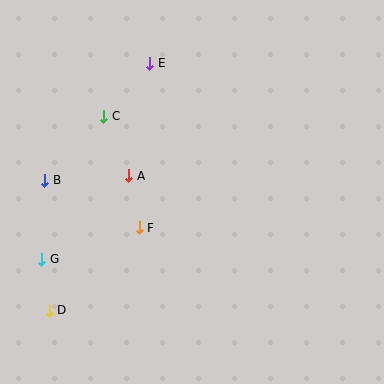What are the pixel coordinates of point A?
Point A is at (129, 176).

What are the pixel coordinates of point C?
Point C is at (104, 116).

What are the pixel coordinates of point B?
Point B is at (45, 180).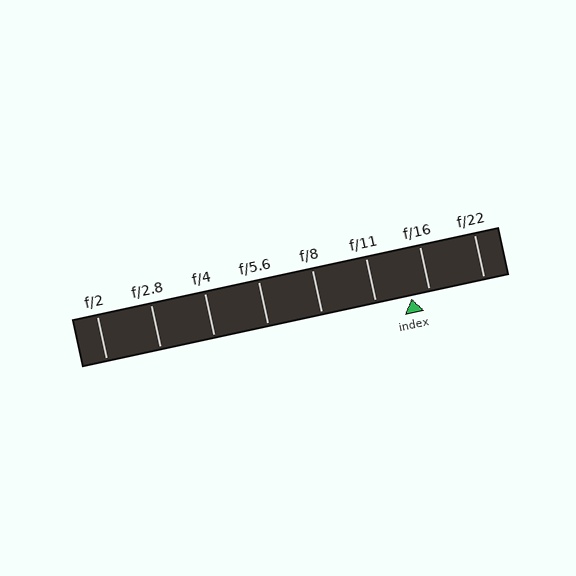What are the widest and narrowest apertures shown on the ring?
The widest aperture shown is f/2 and the narrowest is f/22.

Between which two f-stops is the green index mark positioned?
The index mark is between f/11 and f/16.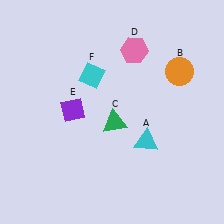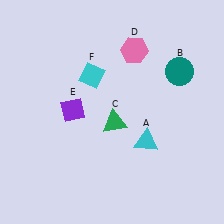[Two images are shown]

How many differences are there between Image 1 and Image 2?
There is 1 difference between the two images.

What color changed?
The circle (B) changed from orange in Image 1 to teal in Image 2.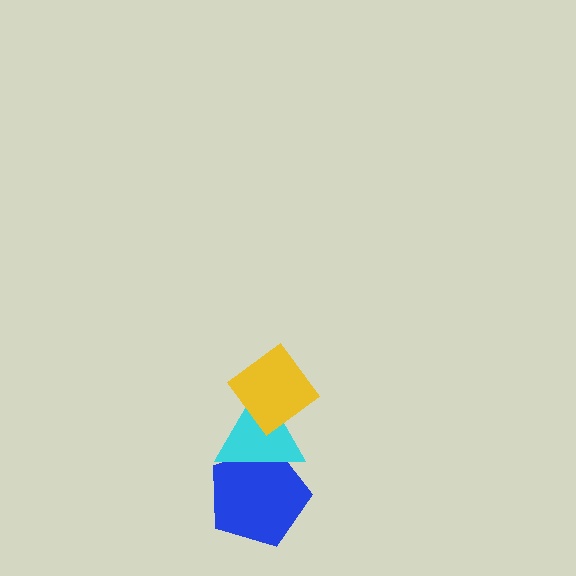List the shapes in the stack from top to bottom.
From top to bottom: the yellow diamond, the cyan triangle, the blue pentagon.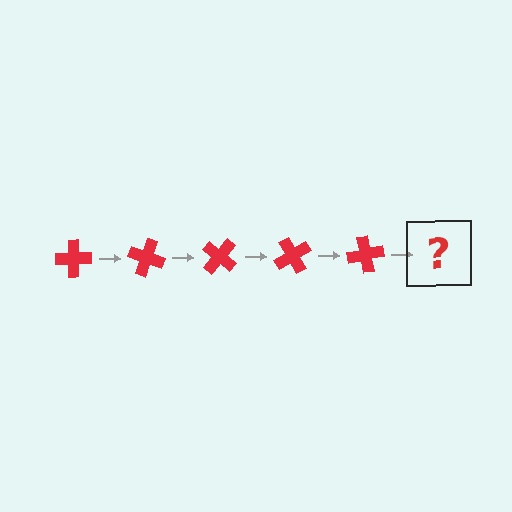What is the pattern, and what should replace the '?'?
The pattern is that the cross rotates 20 degrees each step. The '?' should be a red cross rotated 100 degrees.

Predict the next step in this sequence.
The next step is a red cross rotated 100 degrees.